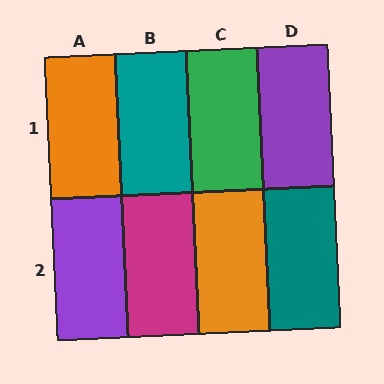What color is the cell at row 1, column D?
Purple.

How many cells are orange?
2 cells are orange.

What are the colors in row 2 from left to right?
Purple, magenta, orange, teal.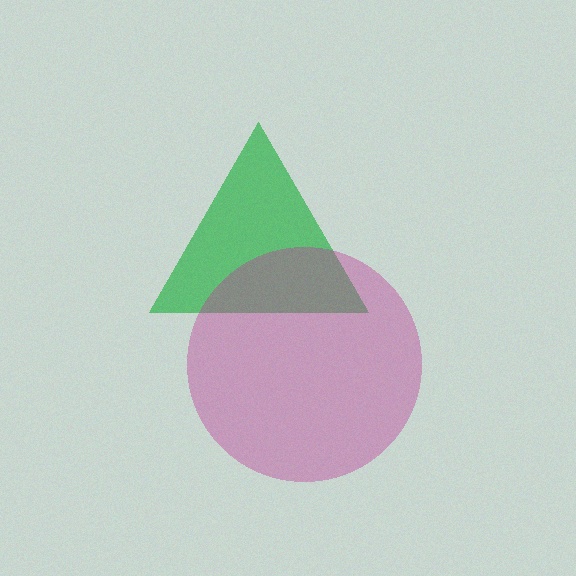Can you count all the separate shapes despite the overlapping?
Yes, there are 2 separate shapes.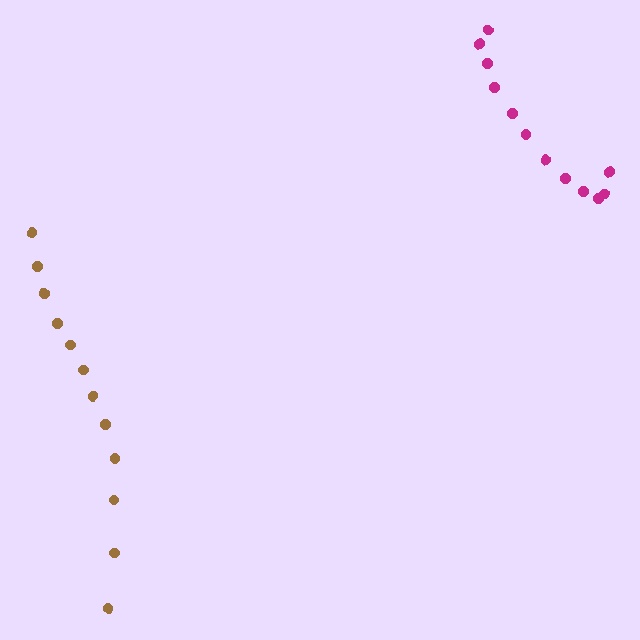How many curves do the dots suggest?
There are 2 distinct paths.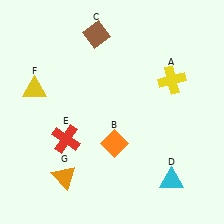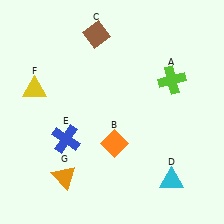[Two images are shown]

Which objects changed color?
A changed from yellow to lime. E changed from red to blue.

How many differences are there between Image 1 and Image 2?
There are 2 differences between the two images.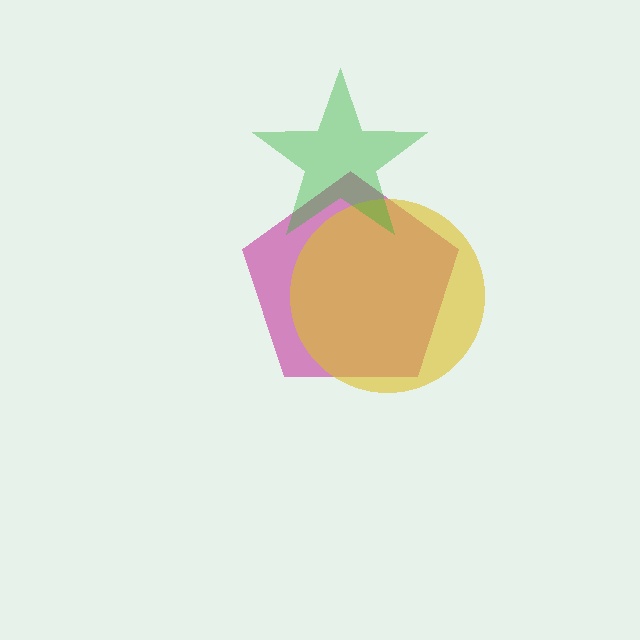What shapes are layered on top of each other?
The layered shapes are: a magenta pentagon, a yellow circle, a green star.